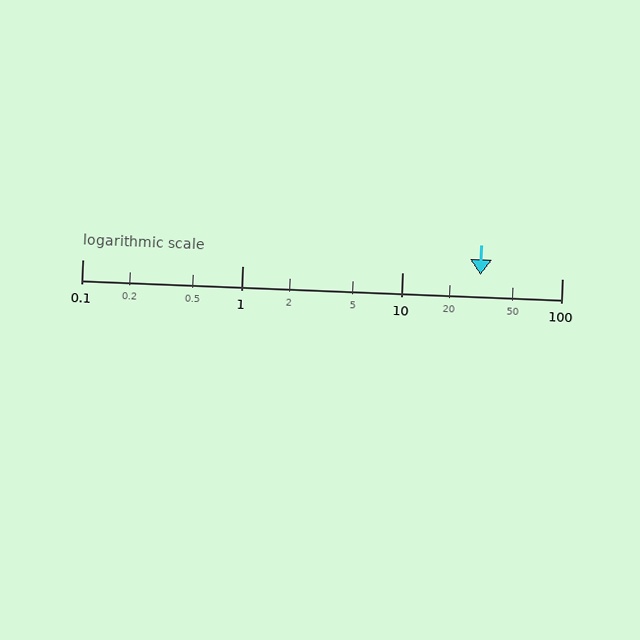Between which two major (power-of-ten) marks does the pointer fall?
The pointer is between 10 and 100.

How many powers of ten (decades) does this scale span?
The scale spans 3 decades, from 0.1 to 100.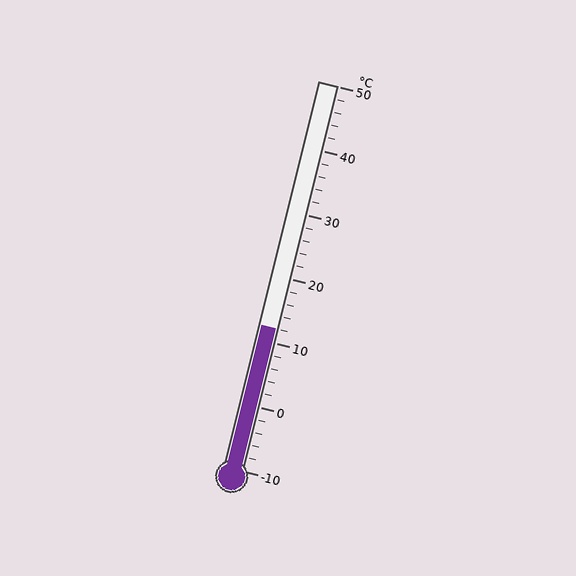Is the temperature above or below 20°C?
The temperature is below 20°C.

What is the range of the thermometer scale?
The thermometer scale ranges from -10°C to 50°C.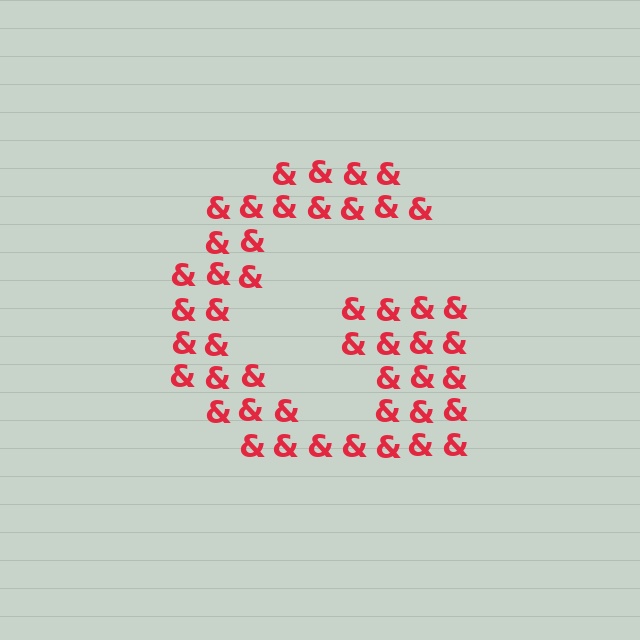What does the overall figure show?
The overall figure shows the letter G.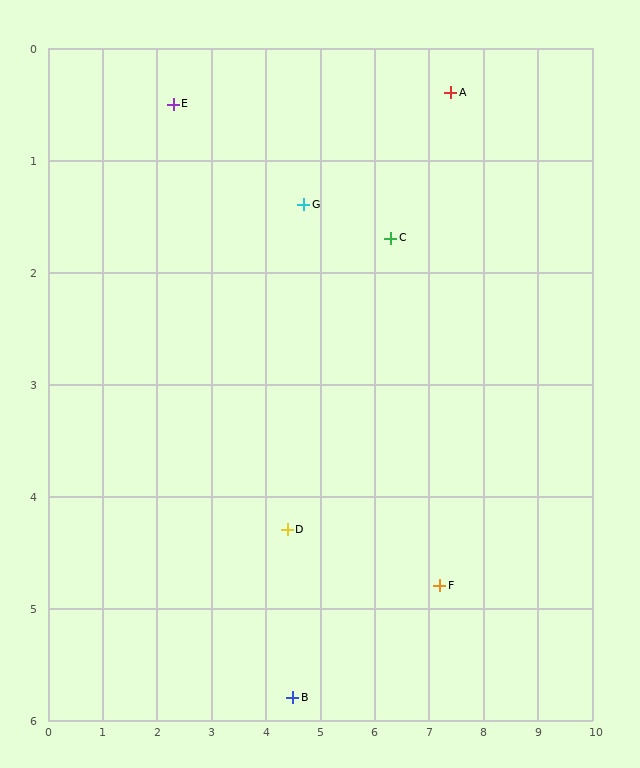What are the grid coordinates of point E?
Point E is at approximately (2.3, 0.5).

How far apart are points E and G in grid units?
Points E and G are about 2.6 grid units apart.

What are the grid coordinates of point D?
Point D is at approximately (4.4, 4.3).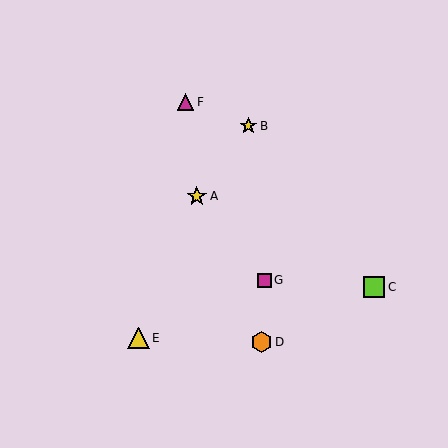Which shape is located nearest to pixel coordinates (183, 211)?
The yellow star (labeled A) at (197, 196) is nearest to that location.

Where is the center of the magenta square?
The center of the magenta square is at (264, 280).